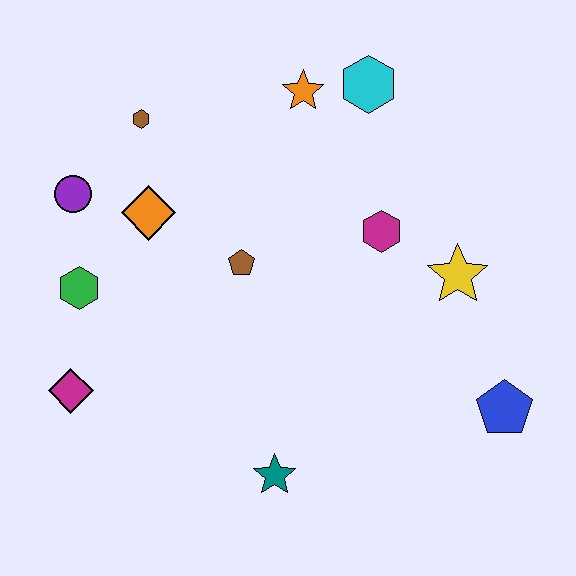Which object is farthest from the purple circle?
The blue pentagon is farthest from the purple circle.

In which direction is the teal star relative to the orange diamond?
The teal star is below the orange diamond.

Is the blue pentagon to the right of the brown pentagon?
Yes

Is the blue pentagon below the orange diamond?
Yes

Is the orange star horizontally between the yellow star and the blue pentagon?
No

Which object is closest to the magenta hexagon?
The yellow star is closest to the magenta hexagon.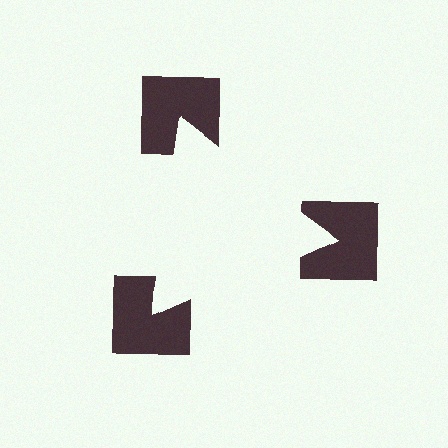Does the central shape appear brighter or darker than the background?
It typically appears slightly brighter than the background, even though no actual brightness change is drawn.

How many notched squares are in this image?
There are 3 — one at each vertex of the illusory triangle.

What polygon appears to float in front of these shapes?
An illusory triangle — its edges are inferred from the aligned wedge cuts in the notched squares, not physically drawn.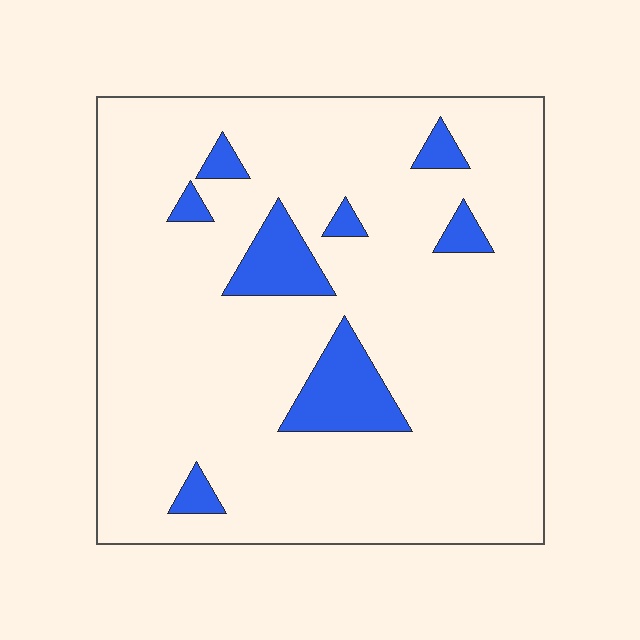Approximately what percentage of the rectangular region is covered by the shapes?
Approximately 10%.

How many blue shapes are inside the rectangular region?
8.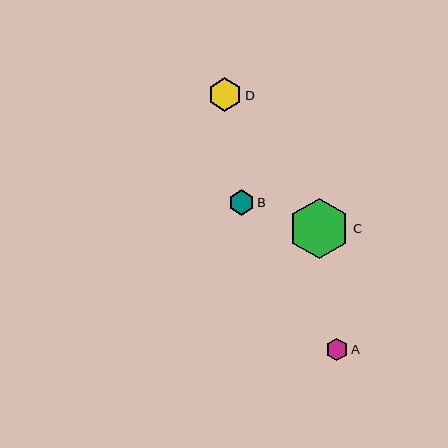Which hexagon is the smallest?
Hexagon A is the smallest with a size of approximately 22 pixels.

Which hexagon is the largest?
Hexagon C is the largest with a size of approximately 61 pixels.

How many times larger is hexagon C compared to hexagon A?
Hexagon C is approximately 2.7 times the size of hexagon A.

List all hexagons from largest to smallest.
From largest to smallest: C, D, B, A.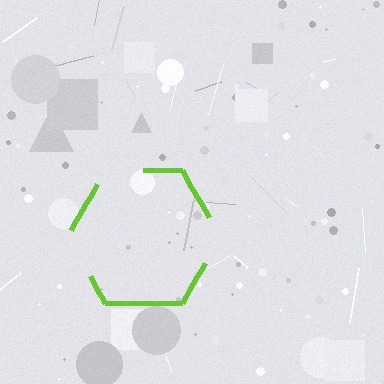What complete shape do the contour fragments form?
The contour fragments form a hexagon.